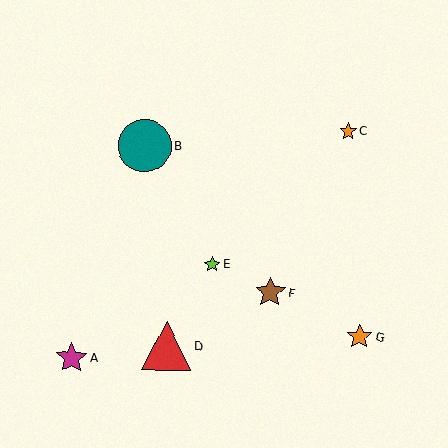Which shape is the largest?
The teal circle (labeled B) is the largest.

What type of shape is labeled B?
Shape B is a teal circle.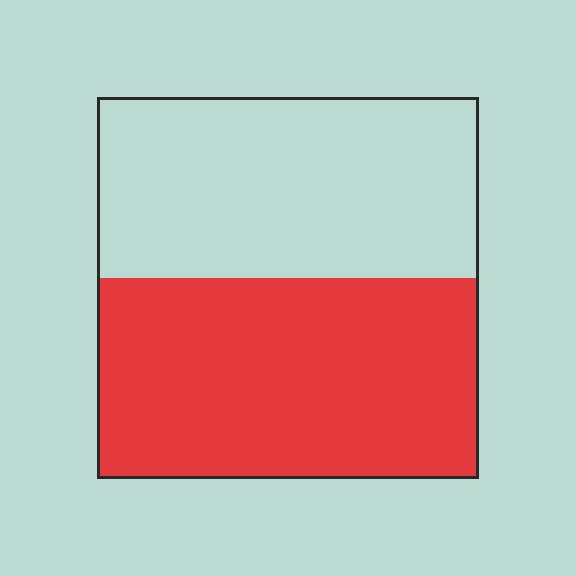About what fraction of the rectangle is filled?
About one half (1/2).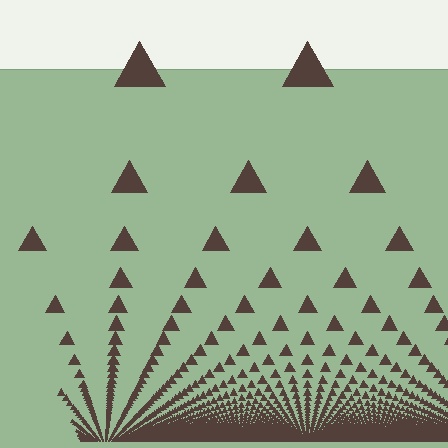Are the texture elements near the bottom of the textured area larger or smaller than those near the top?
Smaller. The gradient is inverted — elements near the bottom are smaller and denser.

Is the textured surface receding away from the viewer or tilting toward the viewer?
The surface appears to tilt toward the viewer. Texture elements get larger and sparser toward the top.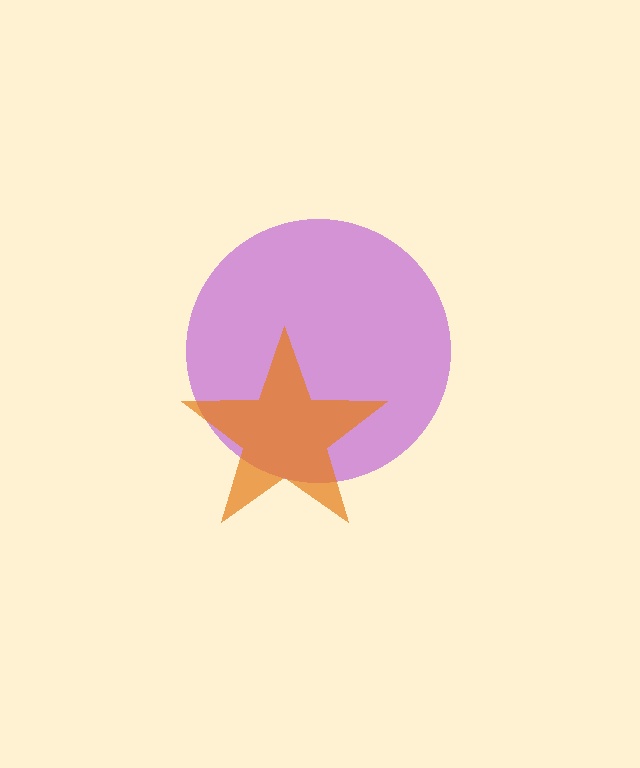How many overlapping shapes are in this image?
There are 2 overlapping shapes in the image.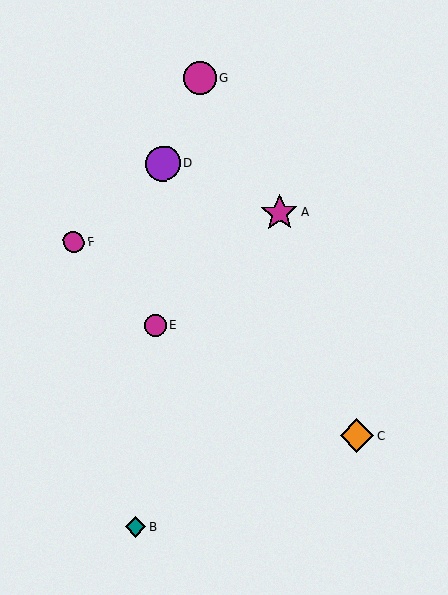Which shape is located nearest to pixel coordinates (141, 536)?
The teal diamond (labeled B) at (136, 527) is nearest to that location.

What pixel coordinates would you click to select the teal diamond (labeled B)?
Click at (136, 527) to select the teal diamond B.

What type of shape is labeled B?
Shape B is a teal diamond.